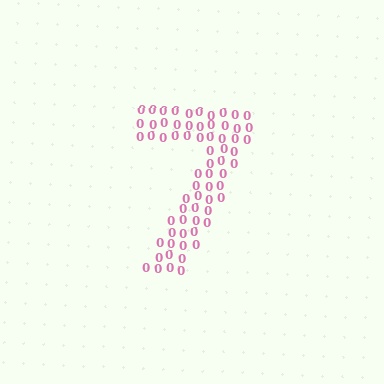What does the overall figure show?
The overall figure shows the digit 7.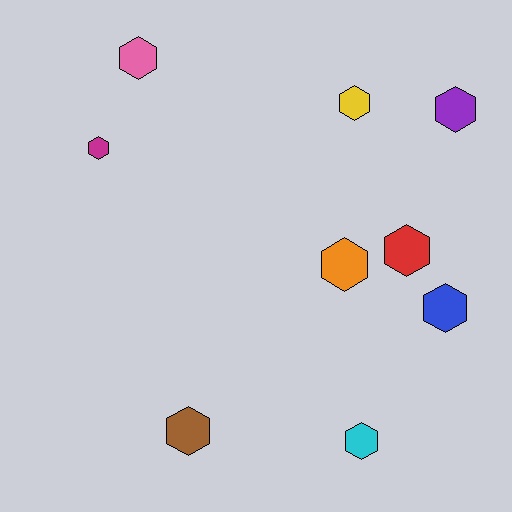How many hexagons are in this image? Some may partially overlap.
There are 9 hexagons.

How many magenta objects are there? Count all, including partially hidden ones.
There is 1 magenta object.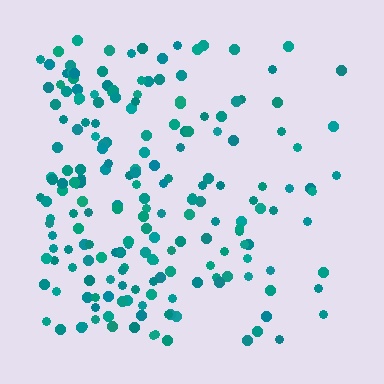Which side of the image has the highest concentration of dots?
The left.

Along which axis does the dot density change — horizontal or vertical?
Horizontal.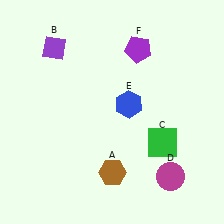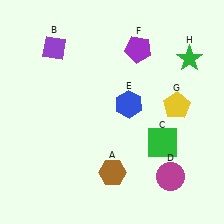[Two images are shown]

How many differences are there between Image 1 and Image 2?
There are 2 differences between the two images.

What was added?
A yellow pentagon (G), a green star (H) were added in Image 2.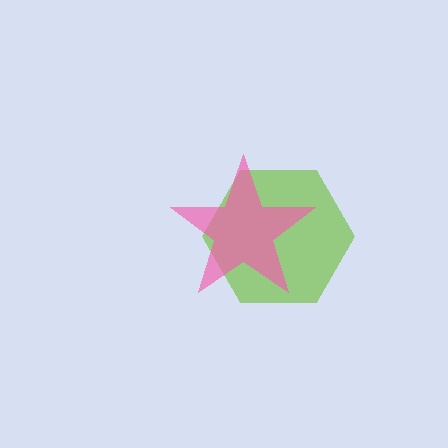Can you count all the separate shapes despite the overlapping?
Yes, there are 2 separate shapes.